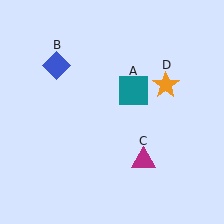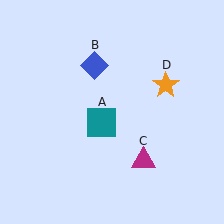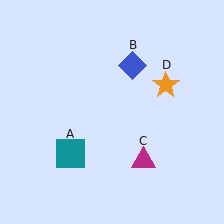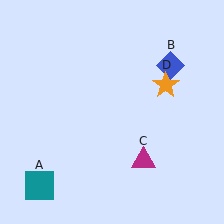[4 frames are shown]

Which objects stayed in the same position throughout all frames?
Magenta triangle (object C) and orange star (object D) remained stationary.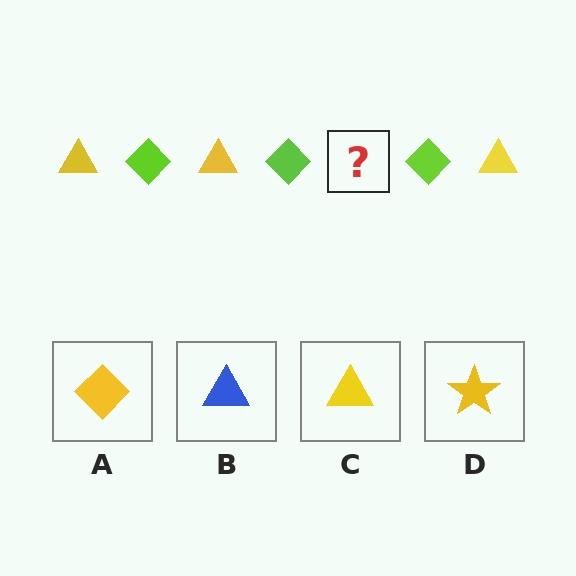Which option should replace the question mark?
Option C.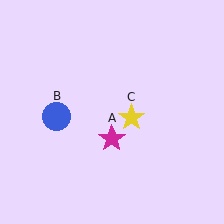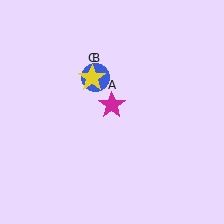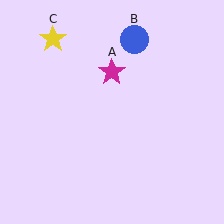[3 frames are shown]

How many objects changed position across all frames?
3 objects changed position: magenta star (object A), blue circle (object B), yellow star (object C).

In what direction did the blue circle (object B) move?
The blue circle (object B) moved up and to the right.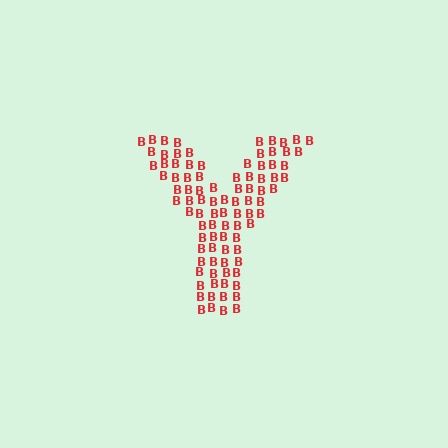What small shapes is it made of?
It is made of small letter B's.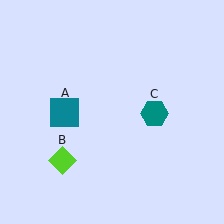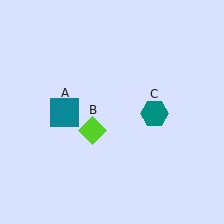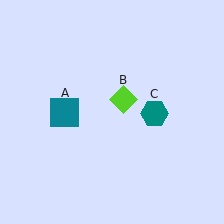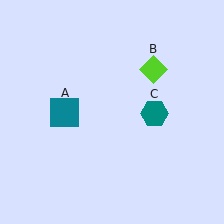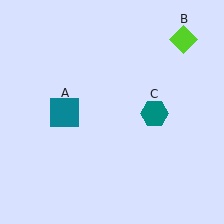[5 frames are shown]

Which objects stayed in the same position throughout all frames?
Teal square (object A) and teal hexagon (object C) remained stationary.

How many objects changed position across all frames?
1 object changed position: lime diamond (object B).